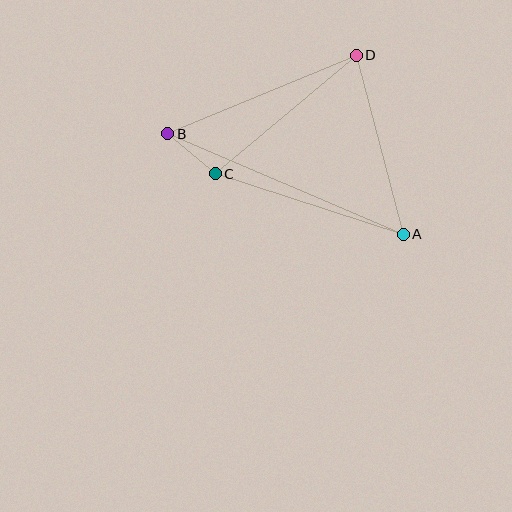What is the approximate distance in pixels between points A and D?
The distance between A and D is approximately 185 pixels.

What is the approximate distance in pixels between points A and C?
The distance between A and C is approximately 197 pixels.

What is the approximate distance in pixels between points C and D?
The distance between C and D is approximately 184 pixels.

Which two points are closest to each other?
Points B and C are closest to each other.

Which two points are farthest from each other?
Points A and B are farthest from each other.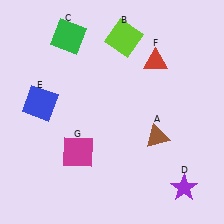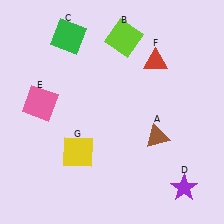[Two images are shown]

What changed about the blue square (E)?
In Image 1, E is blue. In Image 2, it changed to pink.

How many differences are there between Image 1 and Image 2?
There are 2 differences between the two images.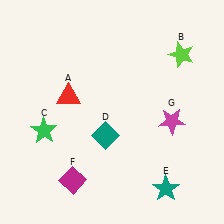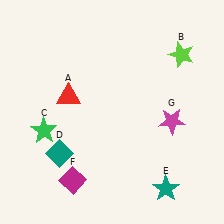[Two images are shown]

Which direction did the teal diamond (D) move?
The teal diamond (D) moved left.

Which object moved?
The teal diamond (D) moved left.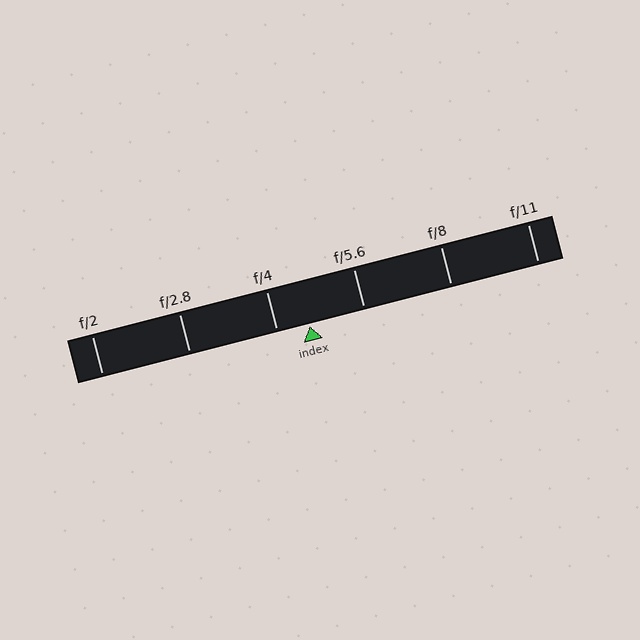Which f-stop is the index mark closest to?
The index mark is closest to f/4.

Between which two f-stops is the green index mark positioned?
The index mark is between f/4 and f/5.6.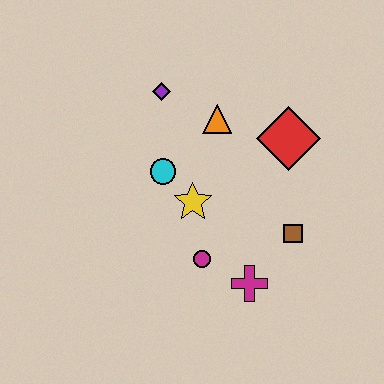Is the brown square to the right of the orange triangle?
Yes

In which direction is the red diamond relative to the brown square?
The red diamond is above the brown square.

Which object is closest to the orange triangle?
The purple diamond is closest to the orange triangle.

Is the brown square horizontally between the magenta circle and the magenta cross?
No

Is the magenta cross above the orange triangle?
No